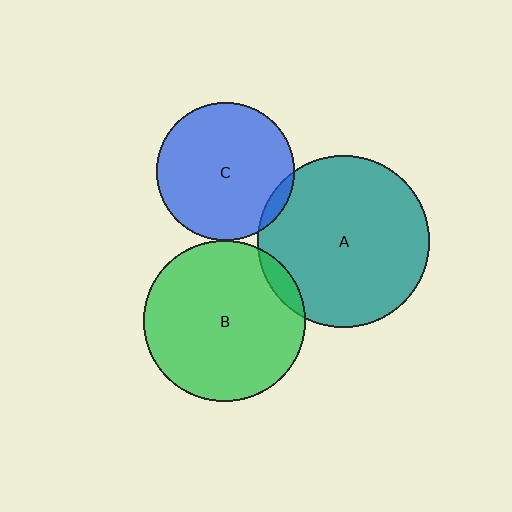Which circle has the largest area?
Circle A (teal).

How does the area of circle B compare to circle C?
Approximately 1.4 times.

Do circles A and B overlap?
Yes.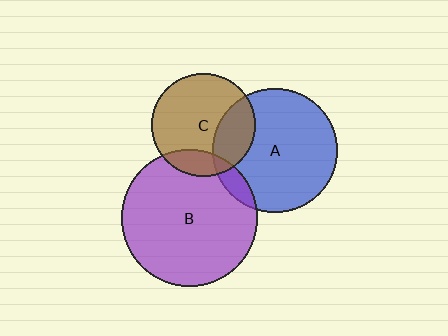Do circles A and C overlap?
Yes.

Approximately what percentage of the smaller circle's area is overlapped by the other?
Approximately 25%.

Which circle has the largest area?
Circle B (purple).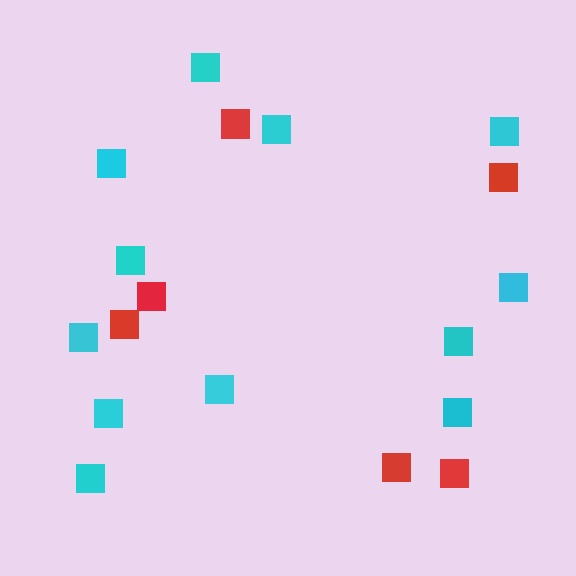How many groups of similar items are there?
There are 2 groups: one group of cyan squares (12) and one group of red squares (6).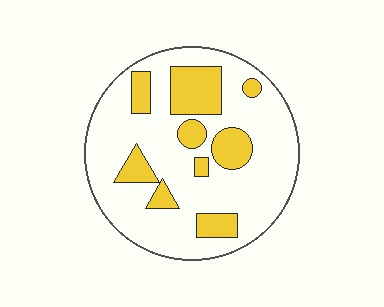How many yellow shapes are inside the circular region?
9.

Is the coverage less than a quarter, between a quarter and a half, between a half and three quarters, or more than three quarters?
Less than a quarter.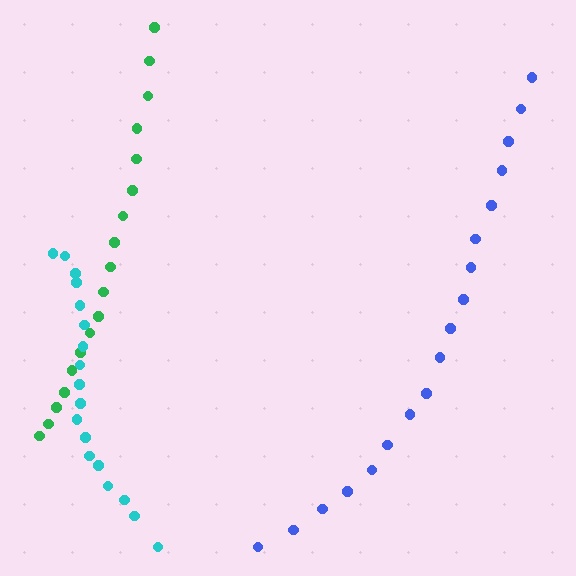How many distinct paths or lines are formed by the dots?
There are 3 distinct paths.